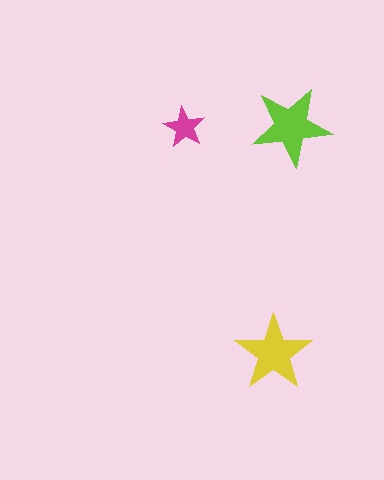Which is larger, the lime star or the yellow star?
The lime one.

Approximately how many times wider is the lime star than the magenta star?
About 2 times wider.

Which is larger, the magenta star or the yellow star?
The yellow one.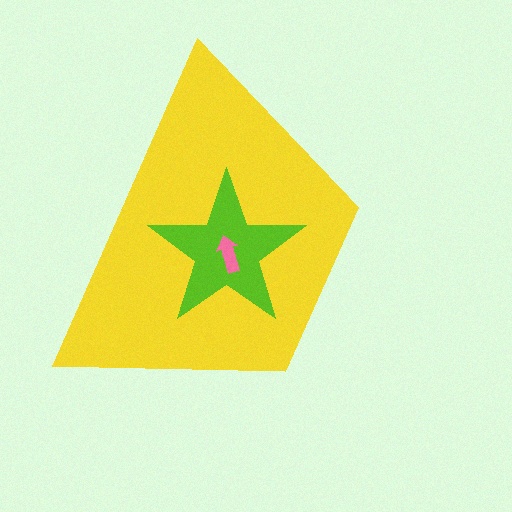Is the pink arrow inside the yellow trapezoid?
Yes.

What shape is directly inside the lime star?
The pink arrow.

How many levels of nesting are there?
3.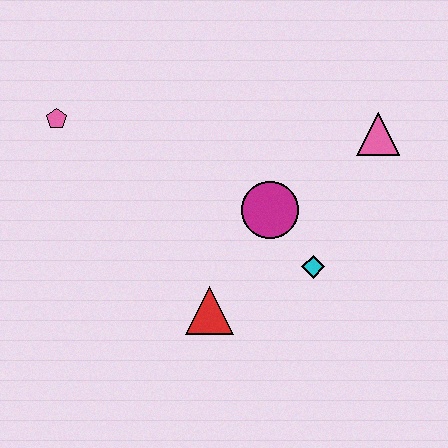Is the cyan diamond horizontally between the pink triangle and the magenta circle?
Yes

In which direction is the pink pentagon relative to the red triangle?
The pink pentagon is above the red triangle.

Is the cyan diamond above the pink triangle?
No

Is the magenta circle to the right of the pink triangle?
No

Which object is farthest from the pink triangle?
The pink pentagon is farthest from the pink triangle.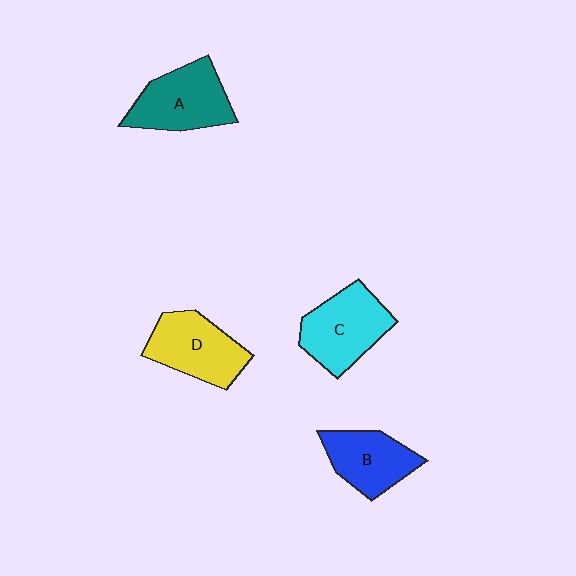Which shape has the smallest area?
Shape B (blue).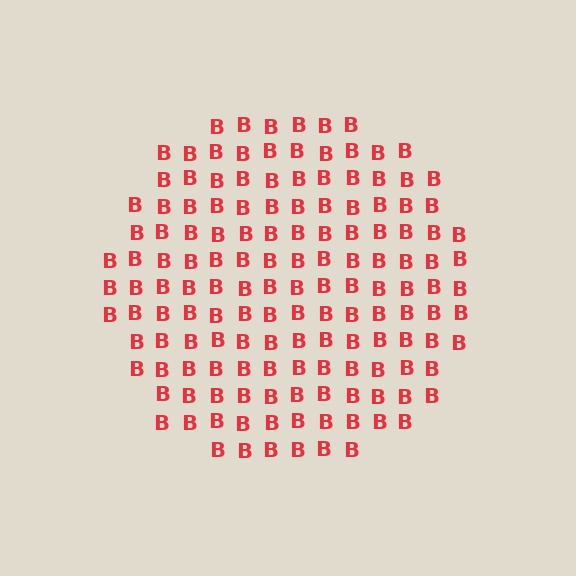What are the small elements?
The small elements are letter B's.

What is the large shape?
The large shape is a circle.